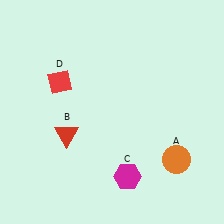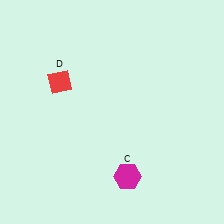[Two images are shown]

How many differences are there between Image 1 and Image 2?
There are 2 differences between the two images.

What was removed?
The orange circle (A), the red triangle (B) were removed in Image 2.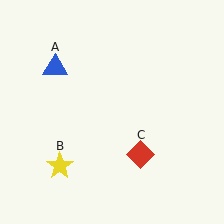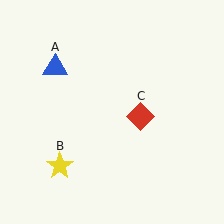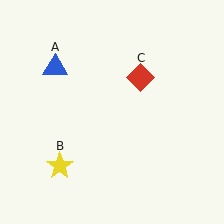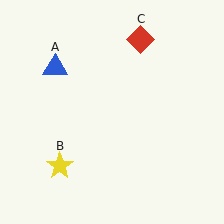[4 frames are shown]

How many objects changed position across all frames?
1 object changed position: red diamond (object C).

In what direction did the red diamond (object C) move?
The red diamond (object C) moved up.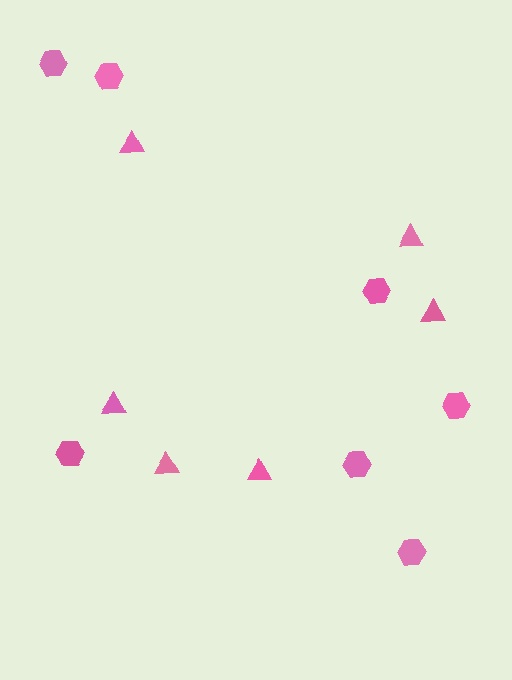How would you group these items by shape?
There are 2 groups: one group of triangles (6) and one group of hexagons (7).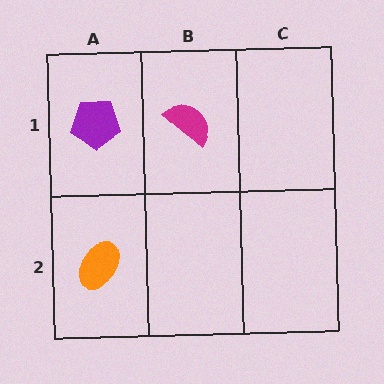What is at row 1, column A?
A purple pentagon.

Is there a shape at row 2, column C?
No, that cell is empty.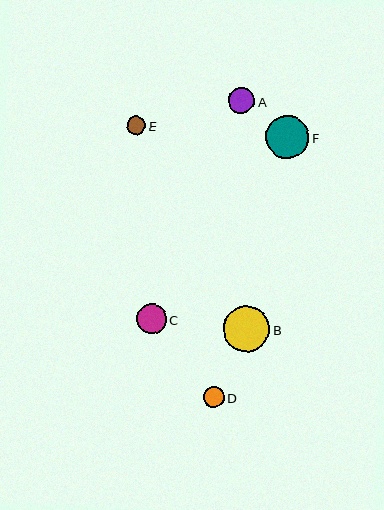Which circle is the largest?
Circle B is the largest with a size of approximately 47 pixels.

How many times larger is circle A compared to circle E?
Circle A is approximately 1.4 times the size of circle E.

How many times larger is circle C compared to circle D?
Circle C is approximately 1.4 times the size of circle D.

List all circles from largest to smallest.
From largest to smallest: B, F, C, A, D, E.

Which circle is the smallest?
Circle E is the smallest with a size of approximately 19 pixels.